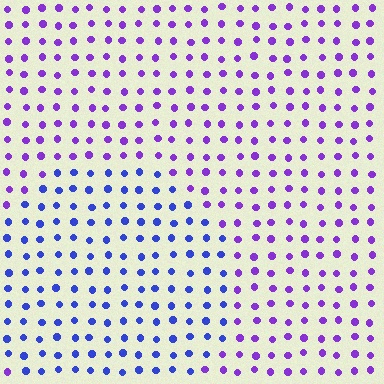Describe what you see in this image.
The image is filled with small purple elements in a uniform arrangement. A circle-shaped region is visible where the elements are tinted to a slightly different hue, forming a subtle color boundary.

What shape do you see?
I see a circle.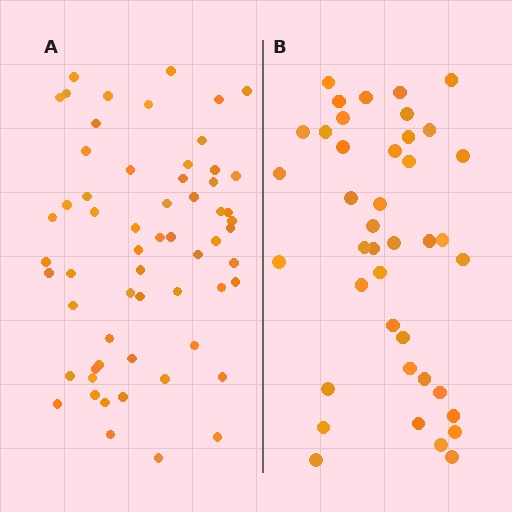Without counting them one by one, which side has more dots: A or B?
Region A (the left region) has more dots.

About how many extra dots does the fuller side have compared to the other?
Region A has approximately 20 more dots than region B.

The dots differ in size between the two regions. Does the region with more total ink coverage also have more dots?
No. Region B has more total ink coverage because its dots are larger, but region A actually contains more individual dots. Total area can be misleading — the number of items is what matters here.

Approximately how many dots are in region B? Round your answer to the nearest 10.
About 40 dots. (The exact count is 41, which rounds to 40.)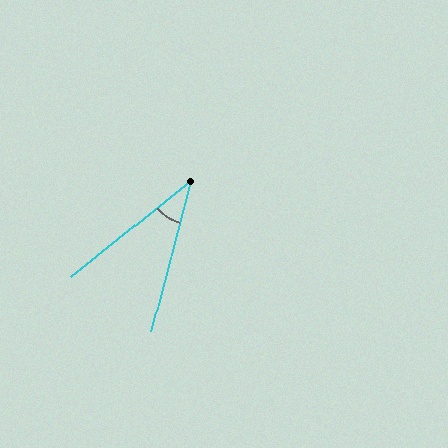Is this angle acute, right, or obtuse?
It is acute.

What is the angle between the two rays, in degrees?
Approximately 37 degrees.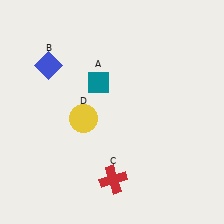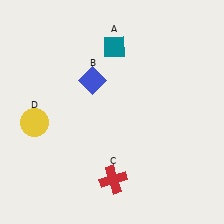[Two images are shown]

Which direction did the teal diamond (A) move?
The teal diamond (A) moved up.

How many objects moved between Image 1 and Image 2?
3 objects moved between the two images.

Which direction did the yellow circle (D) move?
The yellow circle (D) moved left.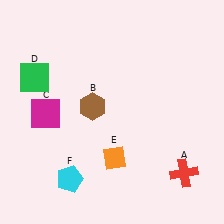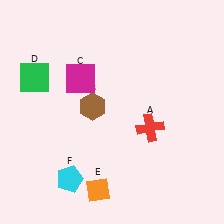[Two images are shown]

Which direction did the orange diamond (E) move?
The orange diamond (E) moved down.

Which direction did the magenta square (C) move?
The magenta square (C) moved right.